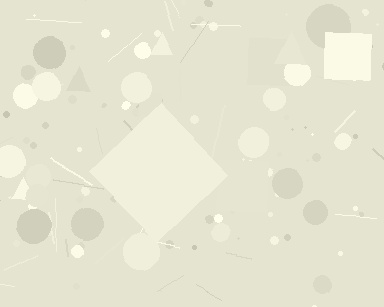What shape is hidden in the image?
A diamond is hidden in the image.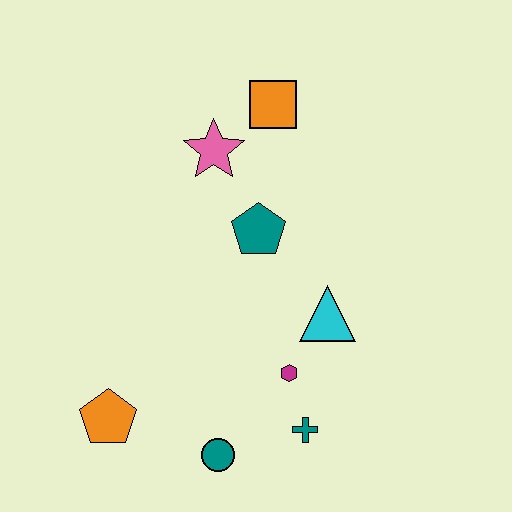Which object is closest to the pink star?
The orange square is closest to the pink star.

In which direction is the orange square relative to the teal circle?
The orange square is above the teal circle.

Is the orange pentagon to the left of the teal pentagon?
Yes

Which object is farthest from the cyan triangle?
The orange pentagon is farthest from the cyan triangle.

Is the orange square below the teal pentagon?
No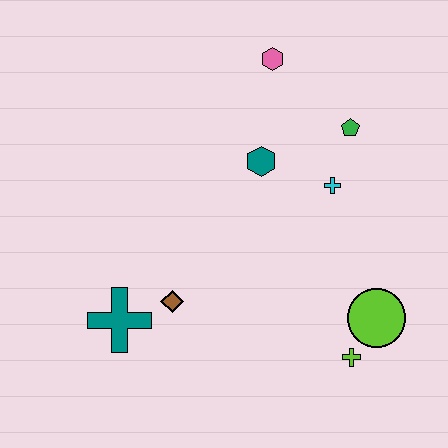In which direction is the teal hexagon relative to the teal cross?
The teal hexagon is above the teal cross.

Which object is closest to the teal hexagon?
The cyan cross is closest to the teal hexagon.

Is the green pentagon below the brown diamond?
No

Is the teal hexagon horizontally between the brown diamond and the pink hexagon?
Yes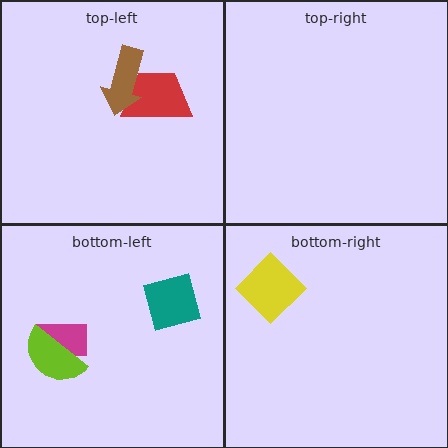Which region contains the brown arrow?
The top-left region.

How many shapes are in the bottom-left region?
3.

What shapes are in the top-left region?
The red trapezoid, the brown arrow.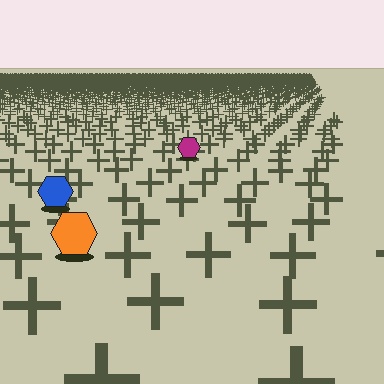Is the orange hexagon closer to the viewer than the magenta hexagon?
Yes. The orange hexagon is closer — you can tell from the texture gradient: the ground texture is coarser near it.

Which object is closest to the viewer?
The orange hexagon is closest. The texture marks near it are larger and more spread out.